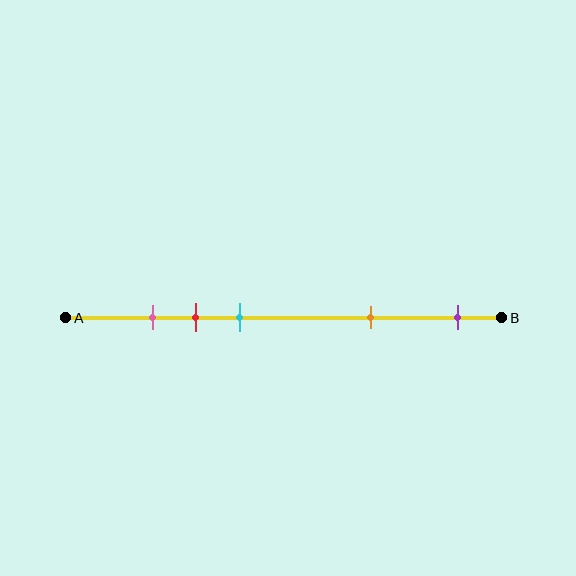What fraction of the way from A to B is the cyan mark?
The cyan mark is approximately 40% (0.4) of the way from A to B.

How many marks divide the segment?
There are 5 marks dividing the segment.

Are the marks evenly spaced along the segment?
No, the marks are not evenly spaced.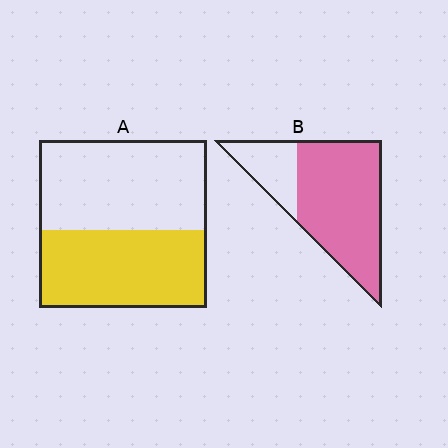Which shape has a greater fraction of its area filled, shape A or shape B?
Shape B.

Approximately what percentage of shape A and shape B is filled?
A is approximately 45% and B is approximately 75%.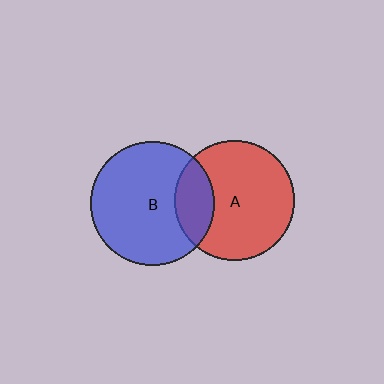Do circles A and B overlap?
Yes.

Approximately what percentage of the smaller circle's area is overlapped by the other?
Approximately 20%.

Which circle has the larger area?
Circle B (blue).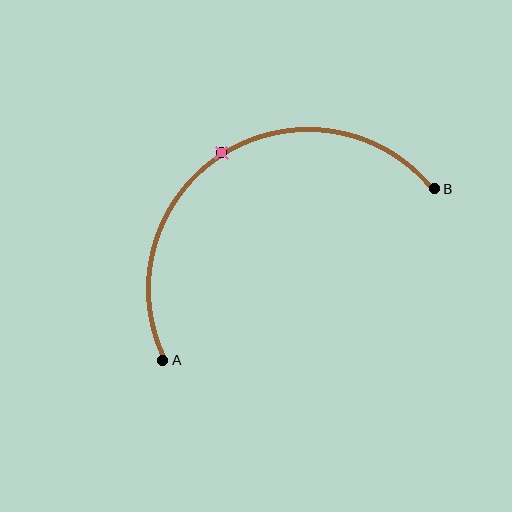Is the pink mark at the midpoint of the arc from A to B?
Yes. The pink mark lies on the arc at equal arc-length from both A and B — it is the arc midpoint.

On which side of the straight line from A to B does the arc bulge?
The arc bulges above the straight line connecting A and B.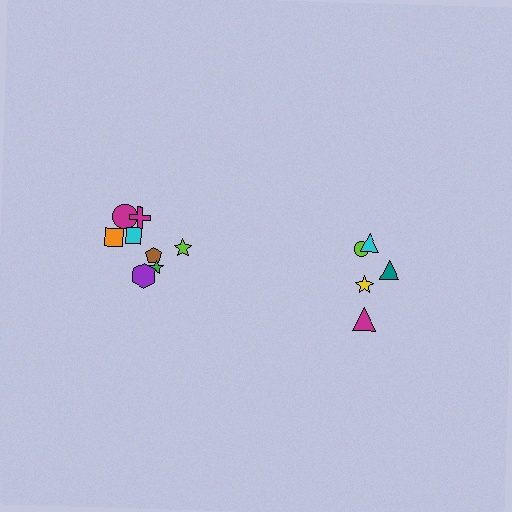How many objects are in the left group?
There are 8 objects.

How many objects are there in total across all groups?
There are 13 objects.